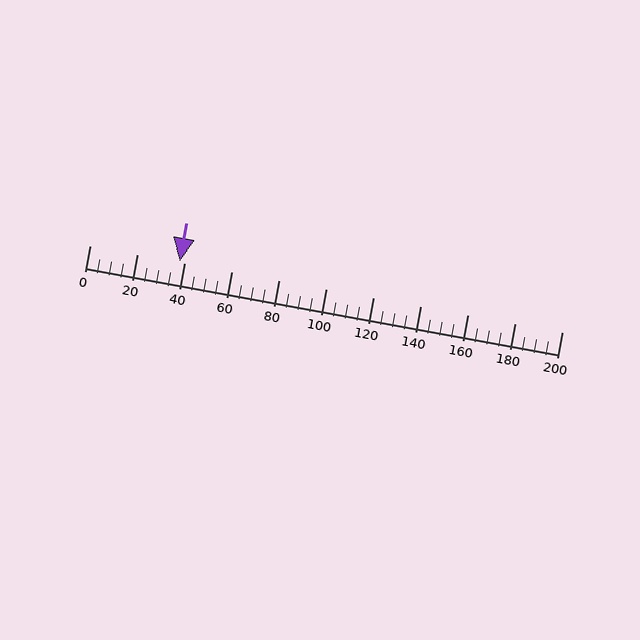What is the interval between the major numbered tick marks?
The major tick marks are spaced 20 units apart.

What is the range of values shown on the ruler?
The ruler shows values from 0 to 200.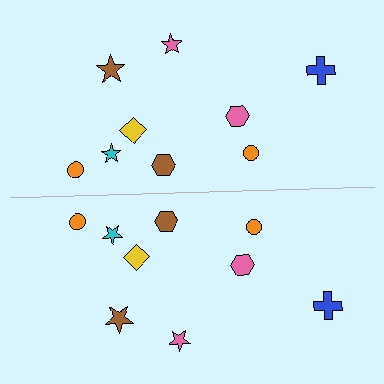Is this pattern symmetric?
Yes, this pattern has bilateral (reflection) symmetry.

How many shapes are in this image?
There are 18 shapes in this image.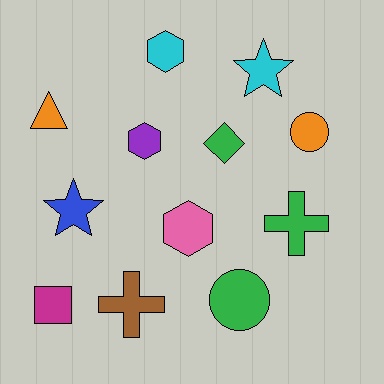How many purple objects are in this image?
There is 1 purple object.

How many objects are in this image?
There are 12 objects.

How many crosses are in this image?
There are 2 crosses.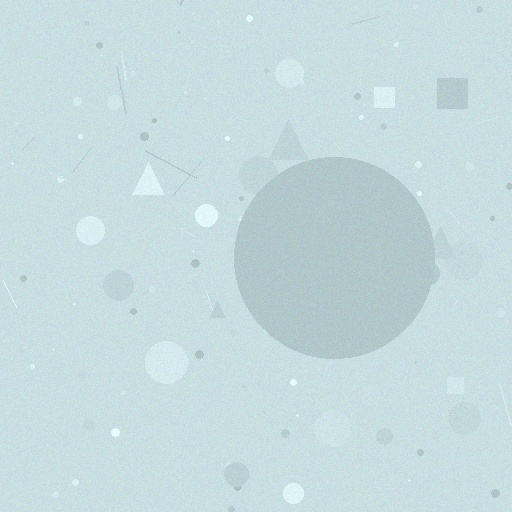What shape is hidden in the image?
A circle is hidden in the image.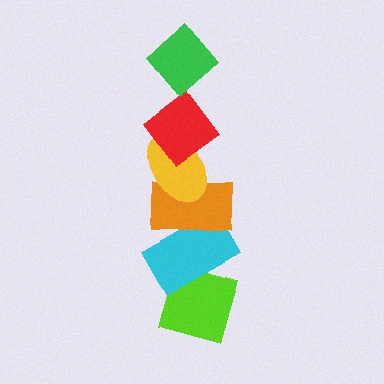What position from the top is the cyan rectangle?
The cyan rectangle is 5th from the top.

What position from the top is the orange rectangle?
The orange rectangle is 4th from the top.